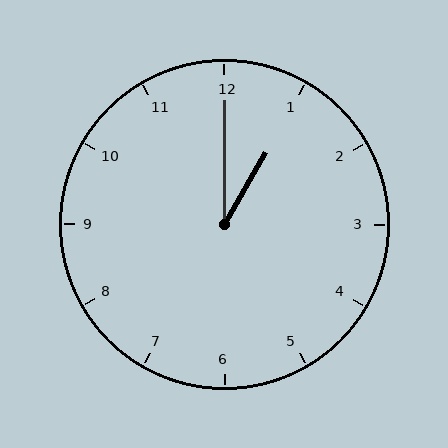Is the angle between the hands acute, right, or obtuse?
It is acute.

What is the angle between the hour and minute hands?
Approximately 30 degrees.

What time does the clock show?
1:00.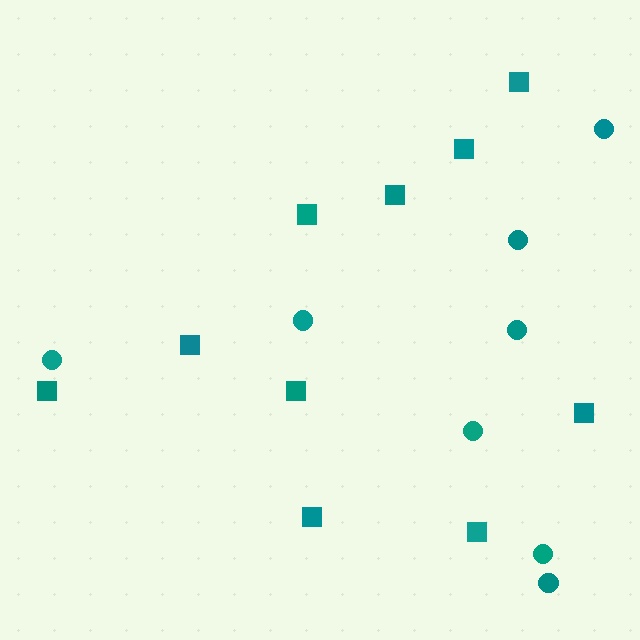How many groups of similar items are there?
There are 2 groups: one group of circles (8) and one group of squares (10).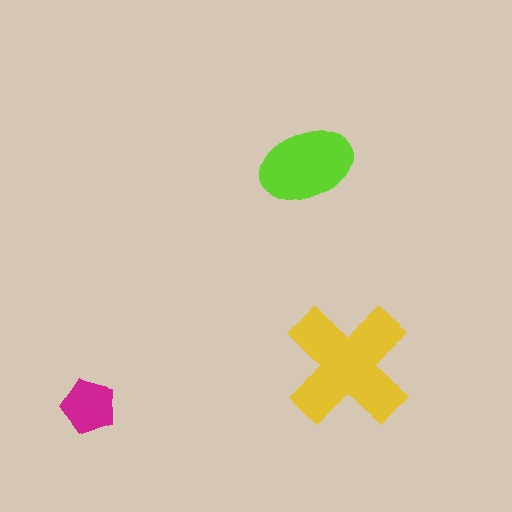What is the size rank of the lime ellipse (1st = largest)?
2nd.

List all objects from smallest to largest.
The magenta pentagon, the lime ellipse, the yellow cross.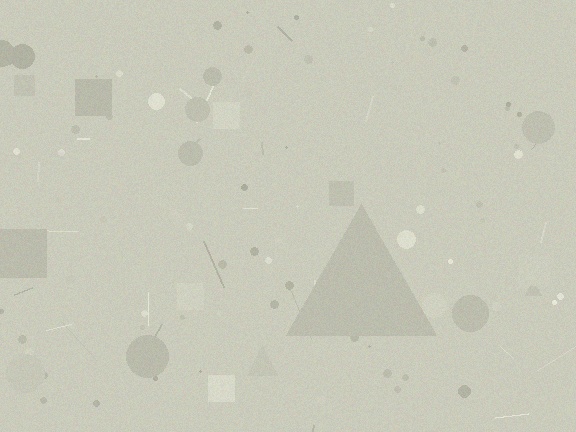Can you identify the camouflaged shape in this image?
The camouflaged shape is a triangle.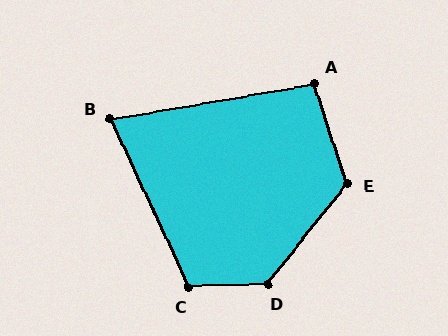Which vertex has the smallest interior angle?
B, at approximately 75 degrees.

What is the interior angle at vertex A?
Approximately 98 degrees (obtuse).